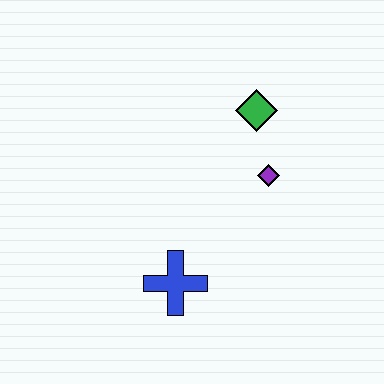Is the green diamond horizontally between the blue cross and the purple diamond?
Yes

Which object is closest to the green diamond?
The purple diamond is closest to the green diamond.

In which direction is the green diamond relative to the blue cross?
The green diamond is above the blue cross.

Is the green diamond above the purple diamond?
Yes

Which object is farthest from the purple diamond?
The blue cross is farthest from the purple diamond.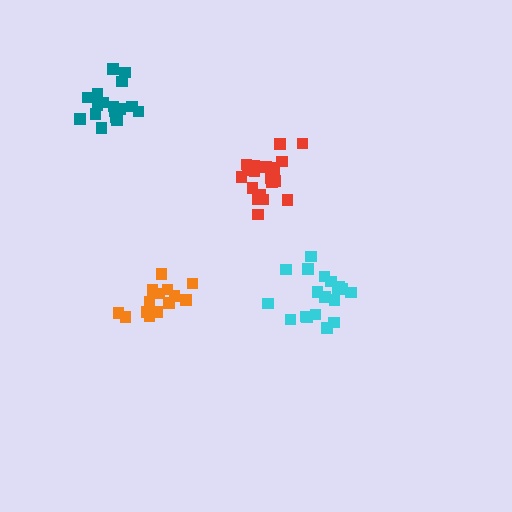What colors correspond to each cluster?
The clusters are colored: cyan, red, teal, orange.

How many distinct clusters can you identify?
There are 4 distinct clusters.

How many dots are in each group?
Group 1: 21 dots, Group 2: 21 dots, Group 3: 17 dots, Group 4: 15 dots (74 total).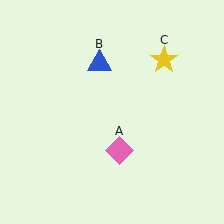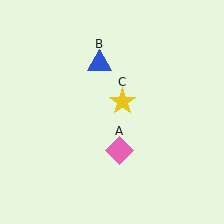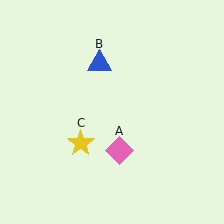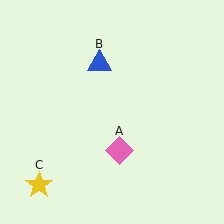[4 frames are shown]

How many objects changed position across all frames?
1 object changed position: yellow star (object C).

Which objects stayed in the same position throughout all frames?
Pink diamond (object A) and blue triangle (object B) remained stationary.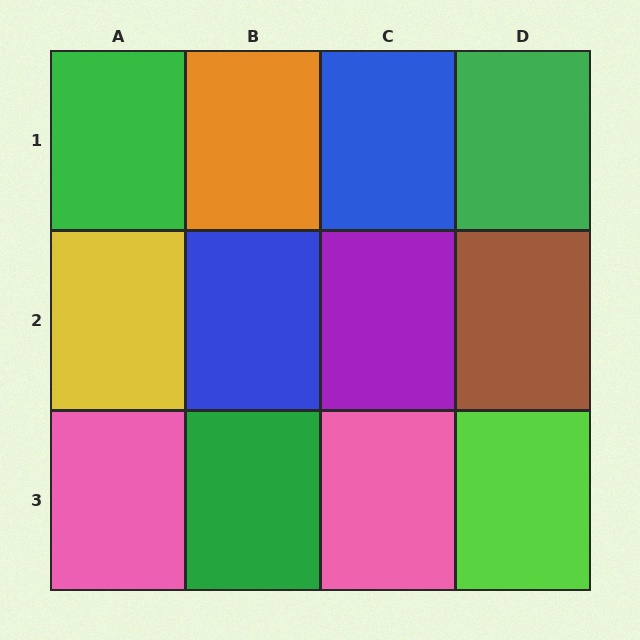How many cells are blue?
2 cells are blue.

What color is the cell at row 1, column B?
Orange.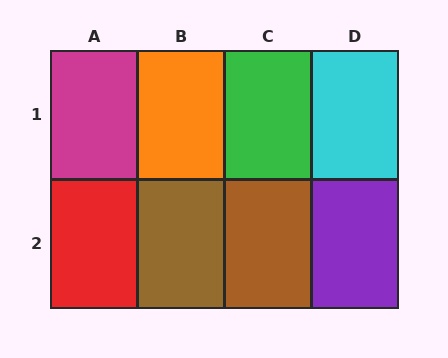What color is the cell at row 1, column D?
Cyan.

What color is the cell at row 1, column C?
Green.